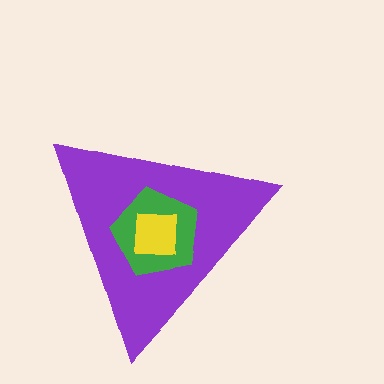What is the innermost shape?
The yellow square.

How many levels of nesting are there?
3.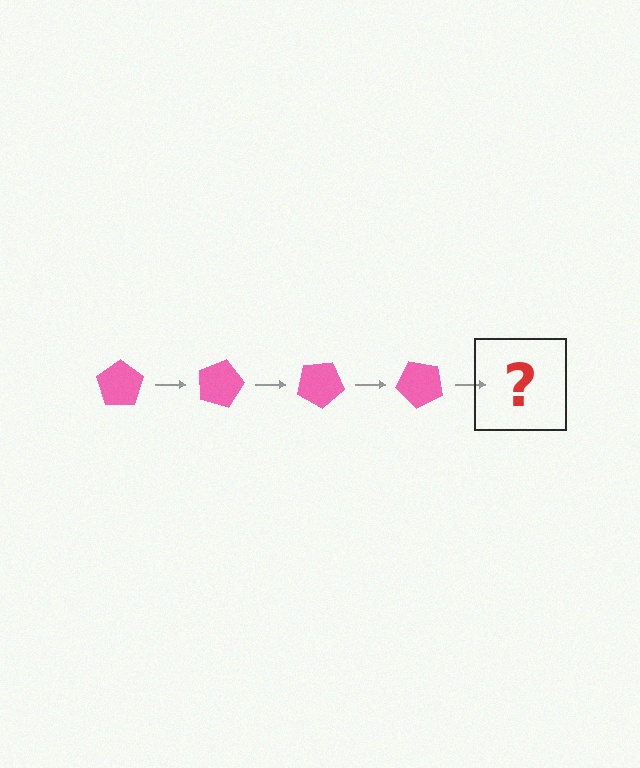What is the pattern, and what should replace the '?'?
The pattern is that the pentagon rotates 15 degrees each step. The '?' should be a pink pentagon rotated 60 degrees.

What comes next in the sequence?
The next element should be a pink pentagon rotated 60 degrees.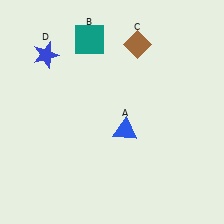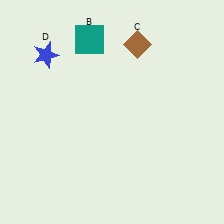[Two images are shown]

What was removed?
The blue triangle (A) was removed in Image 2.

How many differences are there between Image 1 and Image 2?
There is 1 difference between the two images.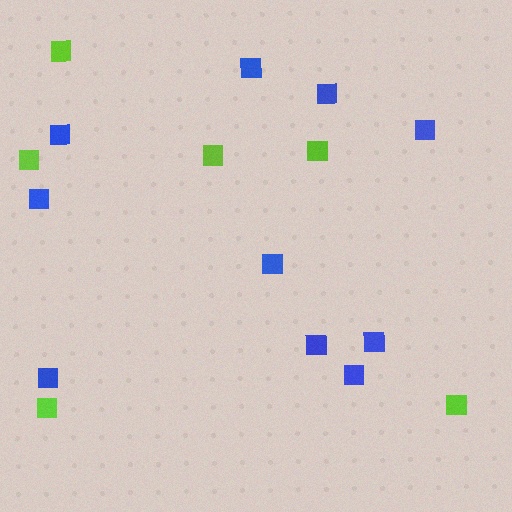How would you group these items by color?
There are 2 groups: one group of blue squares (10) and one group of lime squares (6).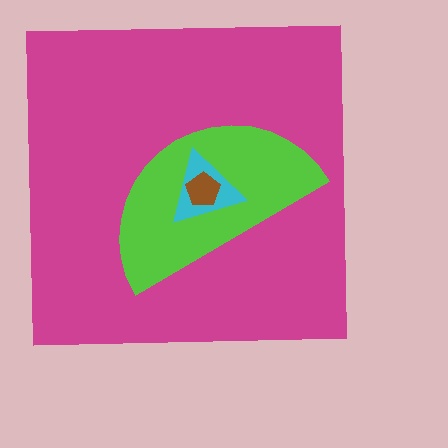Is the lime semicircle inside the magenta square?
Yes.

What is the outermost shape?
The magenta square.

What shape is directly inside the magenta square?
The lime semicircle.